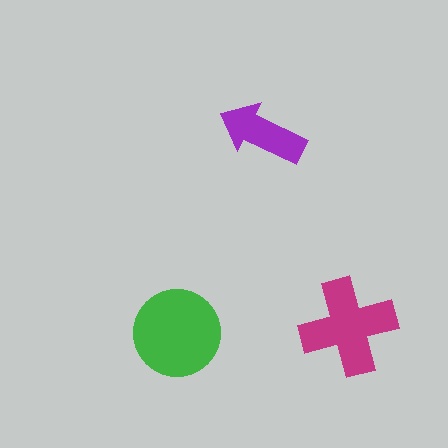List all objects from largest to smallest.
The green circle, the magenta cross, the purple arrow.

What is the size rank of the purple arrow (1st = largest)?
3rd.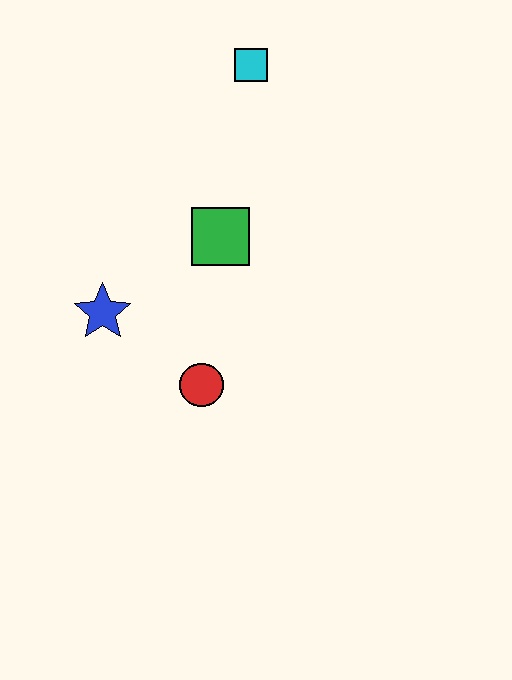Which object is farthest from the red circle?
The cyan square is farthest from the red circle.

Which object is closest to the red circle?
The blue star is closest to the red circle.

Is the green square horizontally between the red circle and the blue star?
No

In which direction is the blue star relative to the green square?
The blue star is to the left of the green square.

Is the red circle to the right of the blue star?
Yes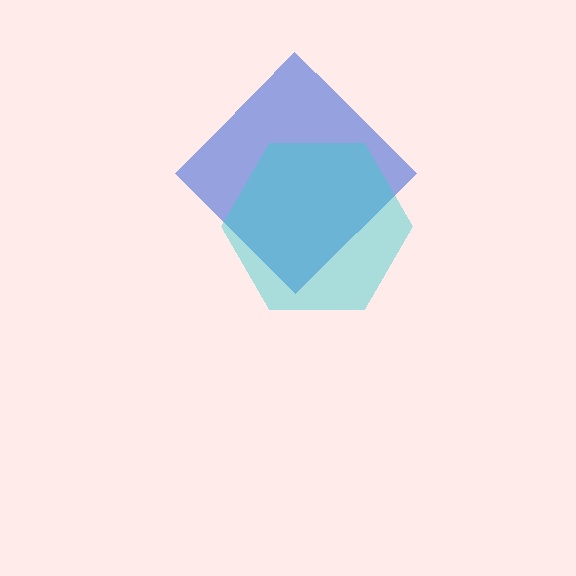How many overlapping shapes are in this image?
There are 2 overlapping shapes in the image.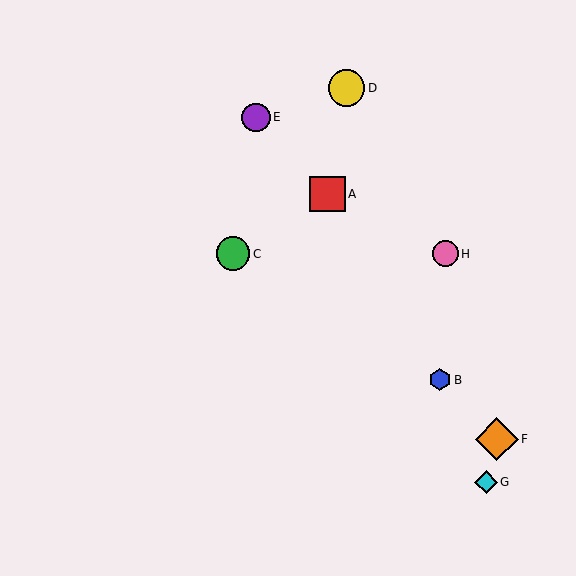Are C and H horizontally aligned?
Yes, both are at y≈254.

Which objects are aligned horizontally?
Objects C, H are aligned horizontally.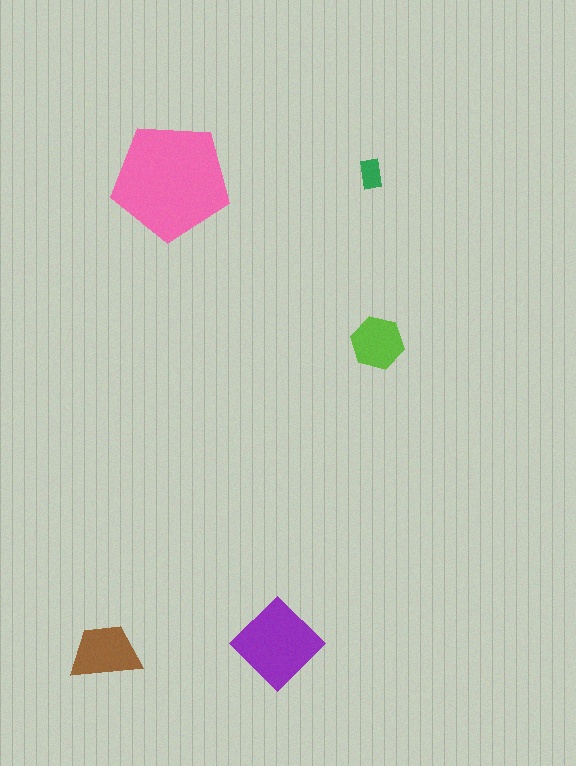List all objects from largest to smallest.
The pink pentagon, the purple diamond, the brown trapezoid, the lime hexagon, the green rectangle.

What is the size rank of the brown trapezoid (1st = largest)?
3rd.